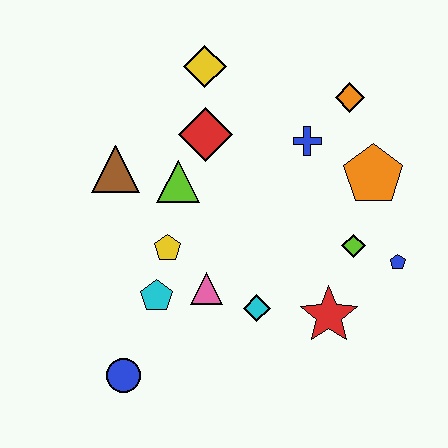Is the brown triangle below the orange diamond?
Yes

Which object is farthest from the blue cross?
The blue circle is farthest from the blue cross.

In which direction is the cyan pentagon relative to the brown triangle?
The cyan pentagon is below the brown triangle.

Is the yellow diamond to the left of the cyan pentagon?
No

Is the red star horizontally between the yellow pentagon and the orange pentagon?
Yes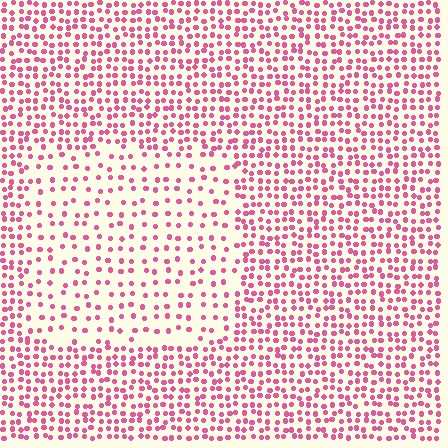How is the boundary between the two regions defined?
The boundary is defined by a change in element density (approximately 2.1x ratio). All elements are the same color, size, and shape.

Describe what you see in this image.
The image contains small pink elements arranged at two different densities. A rectangle-shaped region is visible where the elements are less densely packed than the surrounding area.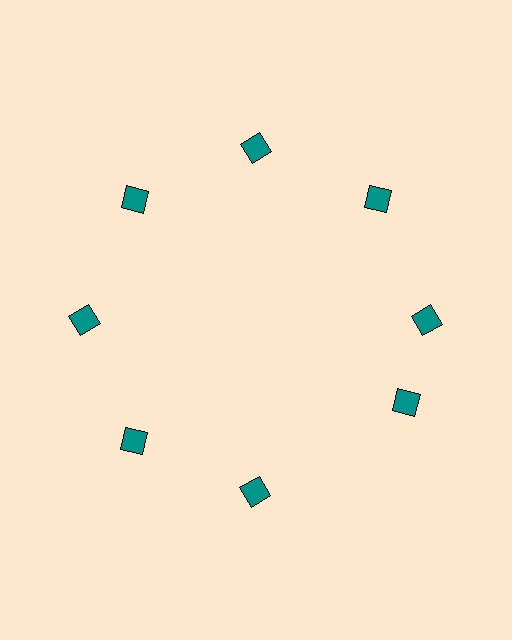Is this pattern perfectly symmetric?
No. The 8 teal diamonds are arranged in a ring, but one element near the 4 o'clock position is rotated out of alignment along the ring, breaking the 8-fold rotational symmetry.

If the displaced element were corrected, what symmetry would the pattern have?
It would have 8-fold rotational symmetry — the pattern would map onto itself every 45 degrees.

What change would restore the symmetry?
The symmetry would be restored by rotating it back into even spacing with its neighbors so that all 8 diamonds sit at equal angles and equal distance from the center.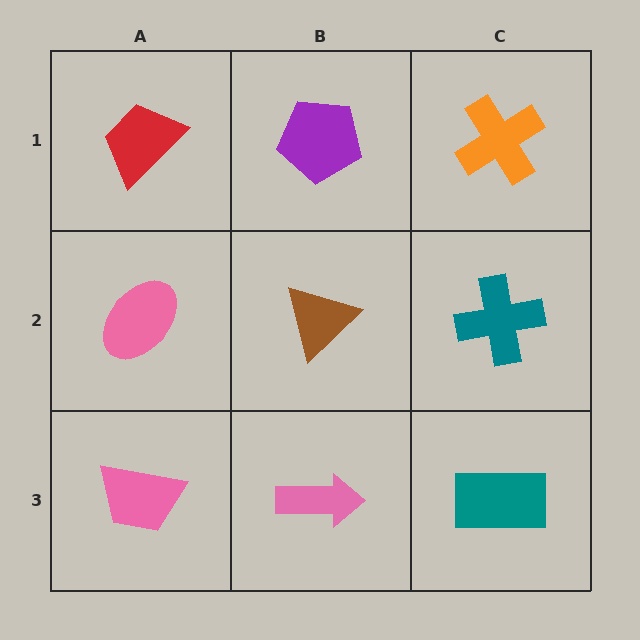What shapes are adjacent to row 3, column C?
A teal cross (row 2, column C), a pink arrow (row 3, column B).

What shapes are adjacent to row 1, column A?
A pink ellipse (row 2, column A), a purple pentagon (row 1, column B).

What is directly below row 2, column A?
A pink trapezoid.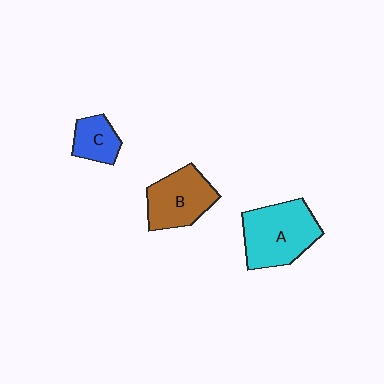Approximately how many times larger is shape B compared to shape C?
Approximately 1.8 times.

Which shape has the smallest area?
Shape C (blue).